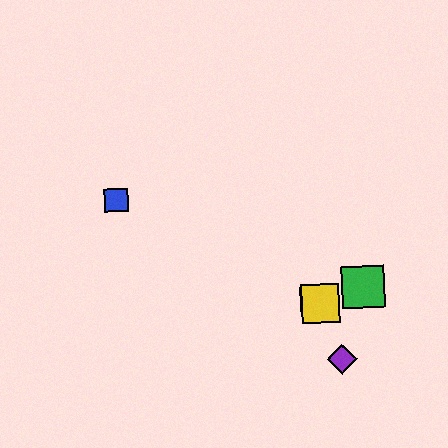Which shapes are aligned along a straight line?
The red square, the blue square, the yellow square are aligned along a straight line.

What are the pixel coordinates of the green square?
The green square is at (363, 287).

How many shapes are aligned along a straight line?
3 shapes (the red square, the blue square, the yellow square) are aligned along a straight line.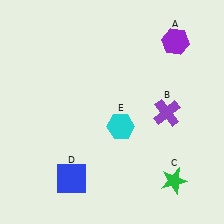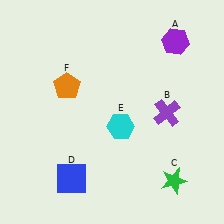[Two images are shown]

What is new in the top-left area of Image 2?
An orange pentagon (F) was added in the top-left area of Image 2.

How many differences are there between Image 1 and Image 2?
There is 1 difference between the two images.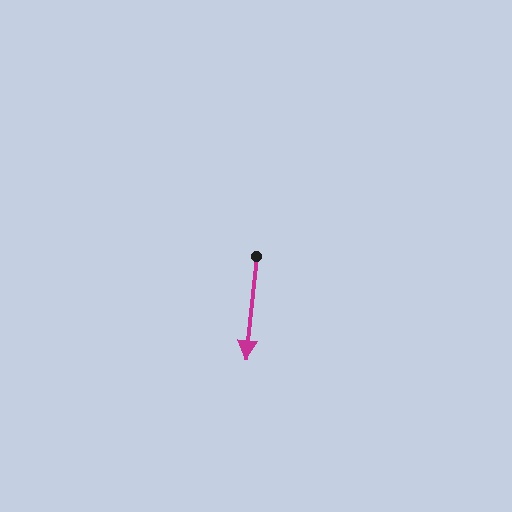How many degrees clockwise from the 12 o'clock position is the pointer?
Approximately 186 degrees.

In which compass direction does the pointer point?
South.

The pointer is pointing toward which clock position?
Roughly 6 o'clock.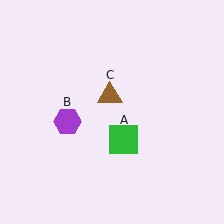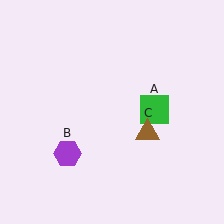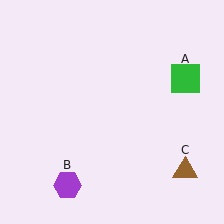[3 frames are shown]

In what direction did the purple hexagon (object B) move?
The purple hexagon (object B) moved down.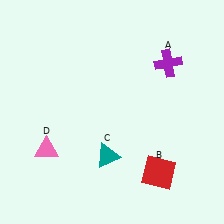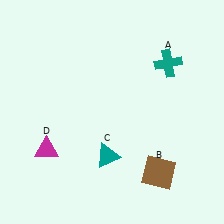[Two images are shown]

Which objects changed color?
A changed from purple to teal. B changed from red to brown. D changed from pink to magenta.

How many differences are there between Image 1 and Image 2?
There are 3 differences between the two images.